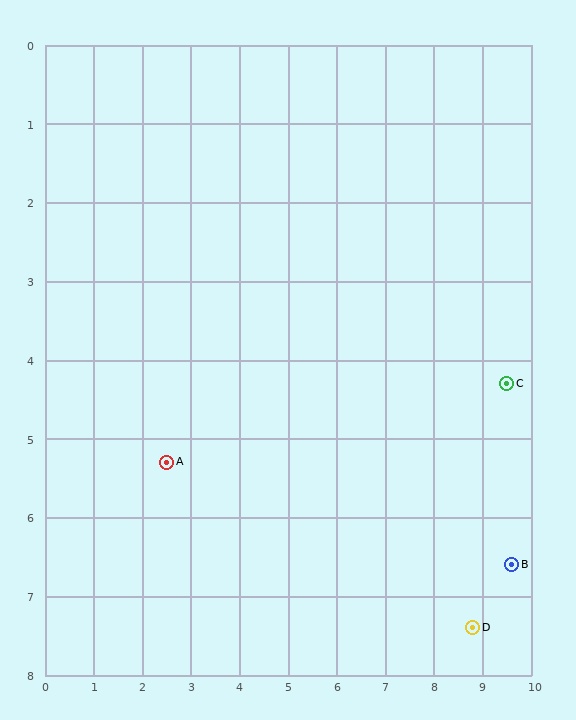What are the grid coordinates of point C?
Point C is at approximately (9.5, 4.3).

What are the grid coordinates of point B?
Point B is at approximately (9.6, 6.6).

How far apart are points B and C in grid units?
Points B and C are about 2.3 grid units apart.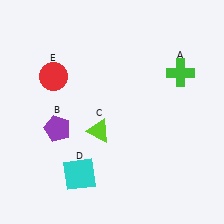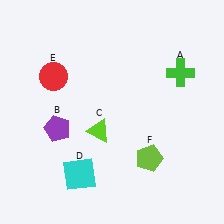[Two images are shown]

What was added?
A lime pentagon (F) was added in Image 2.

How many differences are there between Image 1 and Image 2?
There is 1 difference between the two images.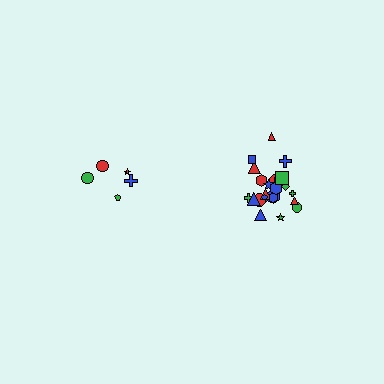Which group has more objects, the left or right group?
The right group.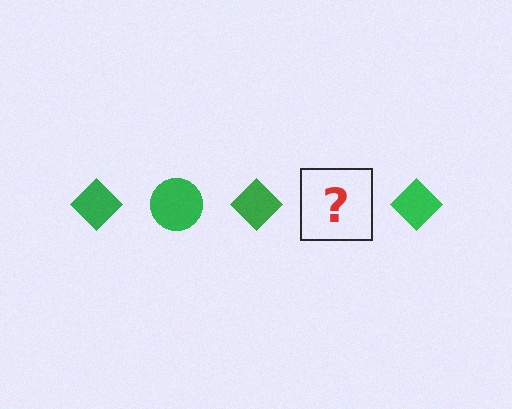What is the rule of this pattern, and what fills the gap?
The rule is that the pattern cycles through diamond, circle shapes in green. The gap should be filled with a green circle.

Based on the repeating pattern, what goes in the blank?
The blank should be a green circle.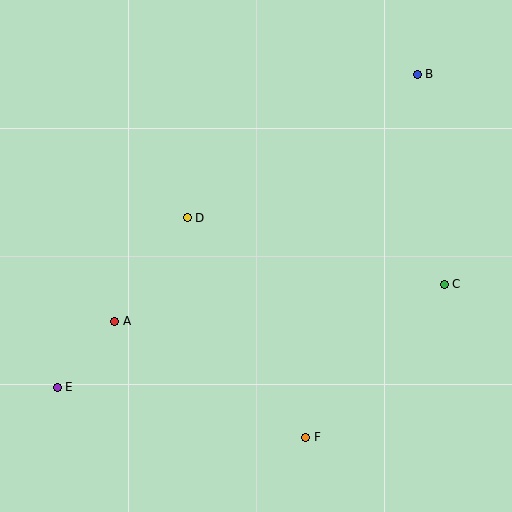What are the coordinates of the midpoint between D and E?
The midpoint between D and E is at (122, 302).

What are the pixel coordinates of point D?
Point D is at (187, 218).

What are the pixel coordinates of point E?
Point E is at (57, 387).